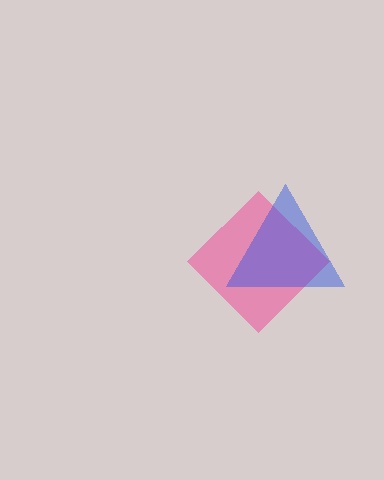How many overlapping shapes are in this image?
There are 2 overlapping shapes in the image.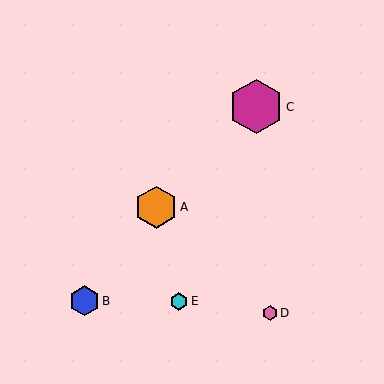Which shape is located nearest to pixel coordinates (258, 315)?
The pink hexagon (labeled D) at (270, 313) is nearest to that location.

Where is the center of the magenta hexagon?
The center of the magenta hexagon is at (256, 107).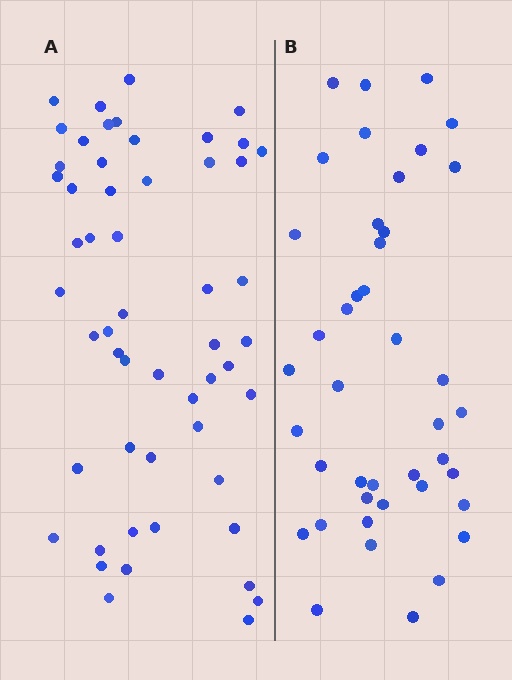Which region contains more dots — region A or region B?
Region A (the left region) has more dots.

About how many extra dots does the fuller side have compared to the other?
Region A has roughly 12 or so more dots than region B.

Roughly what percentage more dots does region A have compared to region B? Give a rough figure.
About 30% more.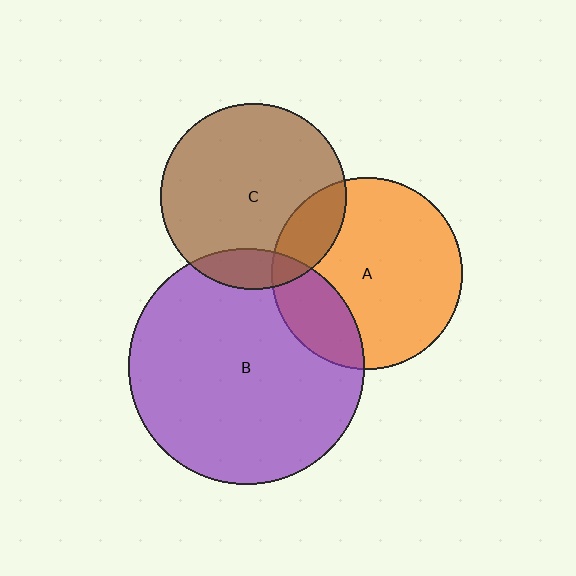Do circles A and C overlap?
Yes.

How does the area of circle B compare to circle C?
Approximately 1.6 times.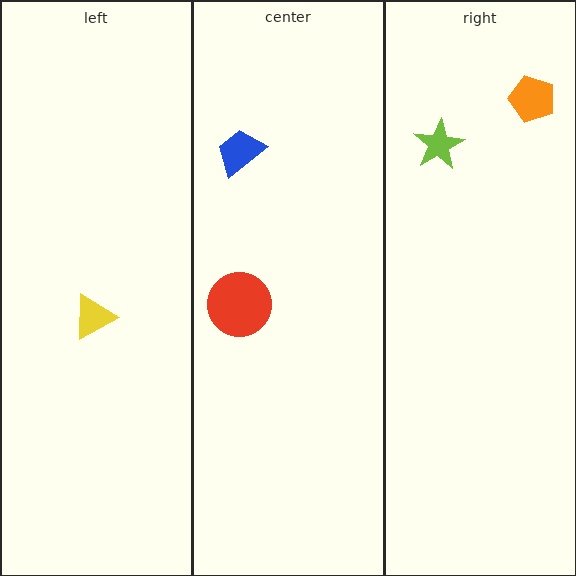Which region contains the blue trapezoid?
The center region.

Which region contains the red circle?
The center region.